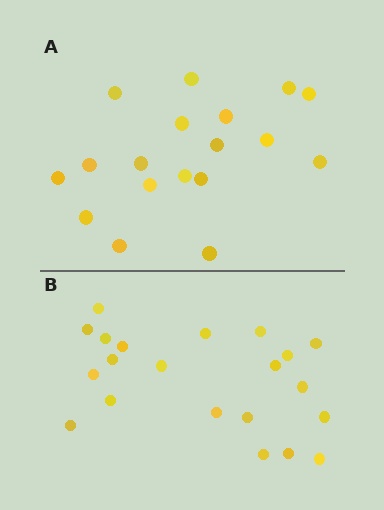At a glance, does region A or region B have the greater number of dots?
Region B (the bottom region) has more dots.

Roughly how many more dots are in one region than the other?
Region B has just a few more — roughly 2 or 3 more dots than region A.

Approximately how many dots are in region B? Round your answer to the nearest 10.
About 20 dots. (The exact count is 21, which rounds to 20.)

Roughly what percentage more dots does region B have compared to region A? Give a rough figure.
About 15% more.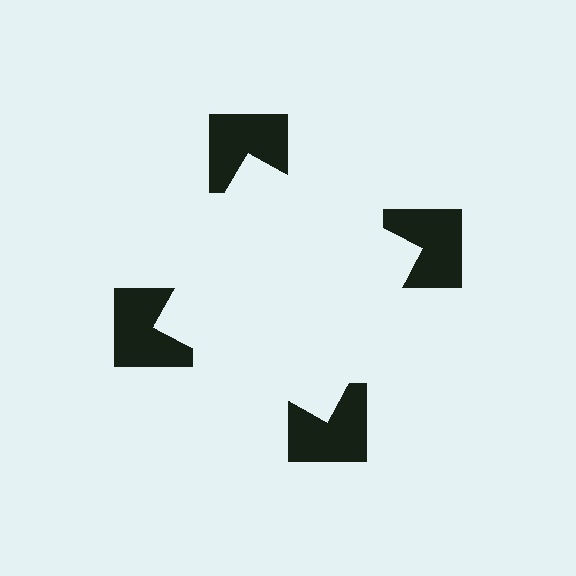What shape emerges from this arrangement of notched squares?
An illusory square — its edges are inferred from the aligned wedge cuts in the notched squares, not physically drawn.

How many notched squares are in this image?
There are 4 — one at each vertex of the illusory square.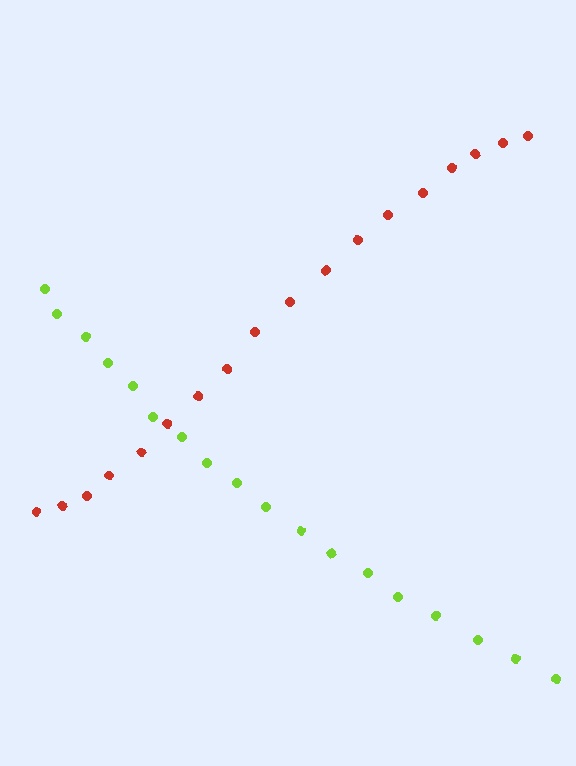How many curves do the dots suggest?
There are 2 distinct paths.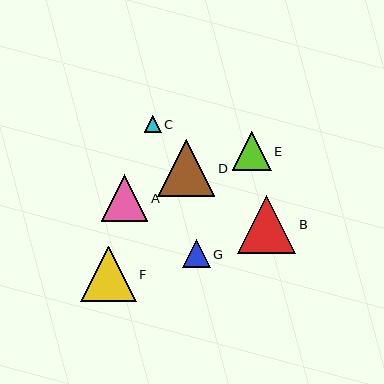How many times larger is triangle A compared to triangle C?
Triangle A is approximately 2.7 times the size of triangle C.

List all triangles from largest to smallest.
From largest to smallest: B, D, F, A, E, G, C.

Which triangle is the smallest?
Triangle C is the smallest with a size of approximately 17 pixels.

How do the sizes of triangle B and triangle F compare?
Triangle B and triangle F are approximately the same size.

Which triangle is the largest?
Triangle B is the largest with a size of approximately 58 pixels.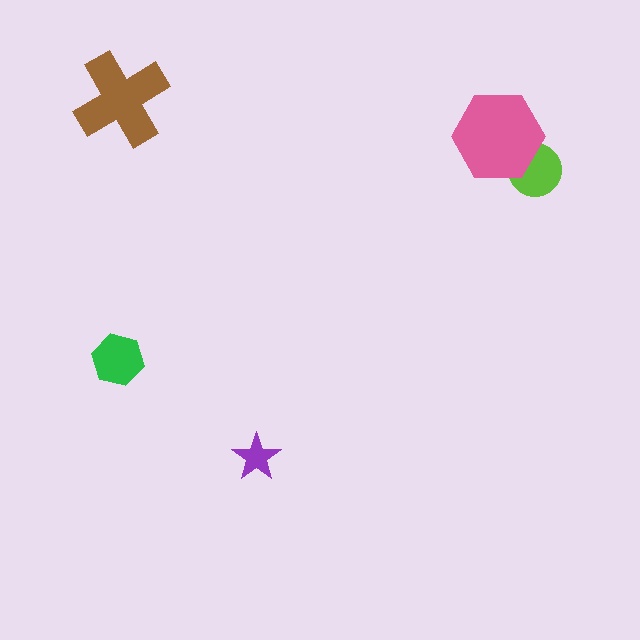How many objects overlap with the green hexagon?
0 objects overlap with the green hexagon.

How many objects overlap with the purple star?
0 objects overlap with the purple star.